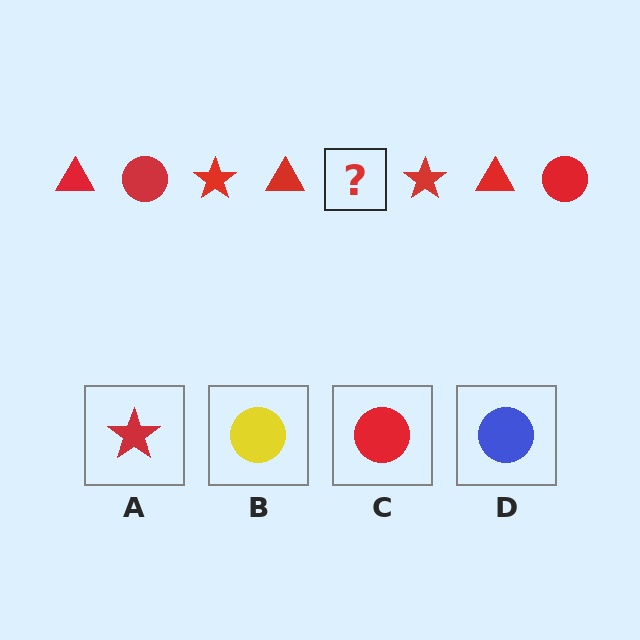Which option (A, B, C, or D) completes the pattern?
C.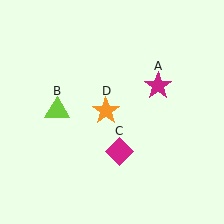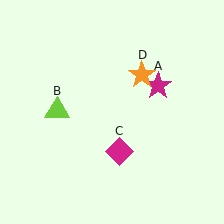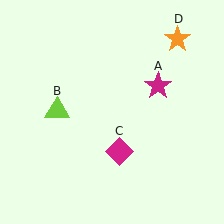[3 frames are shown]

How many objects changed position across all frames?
1 object changed position: orange star (object D).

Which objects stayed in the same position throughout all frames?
Magenta star (object A) and lime triangle (object B) and magenta diamond (object C) remained stationary.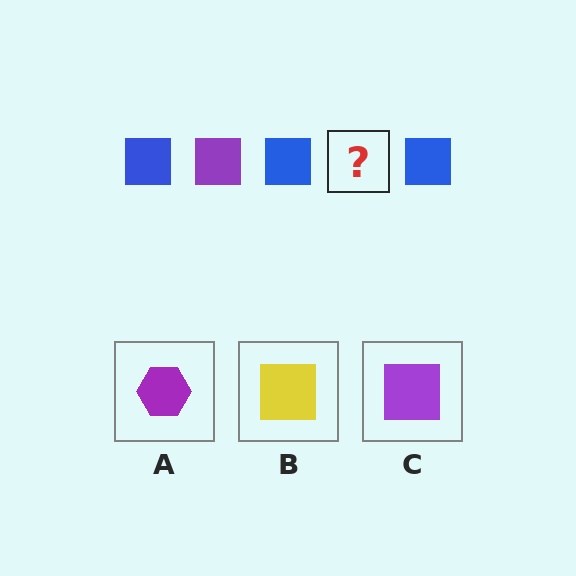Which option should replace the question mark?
Option C.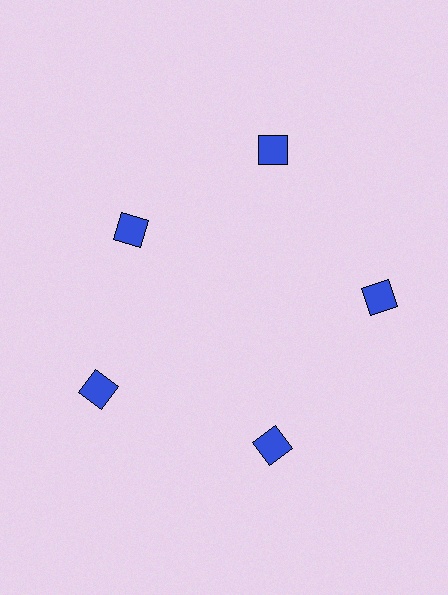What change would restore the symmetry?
The symmetry would be restored by moving it outward, back onto the ring so that all 5 squares sit at equal angles and equal distance from the center.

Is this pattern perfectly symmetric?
No. The 5 blue squares are arranged in a ring, but one element near the 10 o'clock position is pulled inward toward the center, breaking the 5-fold rotational symmetry.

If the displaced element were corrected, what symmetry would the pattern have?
It would have 5-fold rotational symmetry — the pattern would map onto itself every 72 degrees.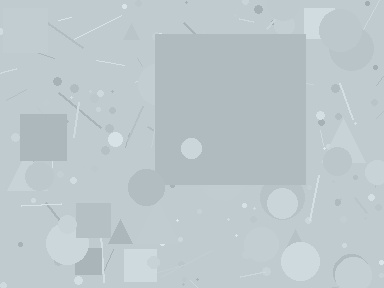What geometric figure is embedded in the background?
A square is embedded in the background.